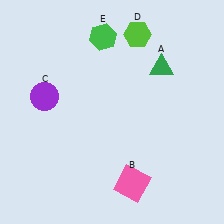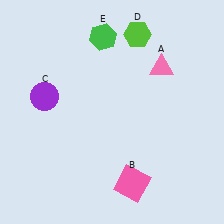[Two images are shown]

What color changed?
The triangle (A) changed from green in Image 1 to pink in Image 2.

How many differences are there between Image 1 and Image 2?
There is 1 difference between the two images.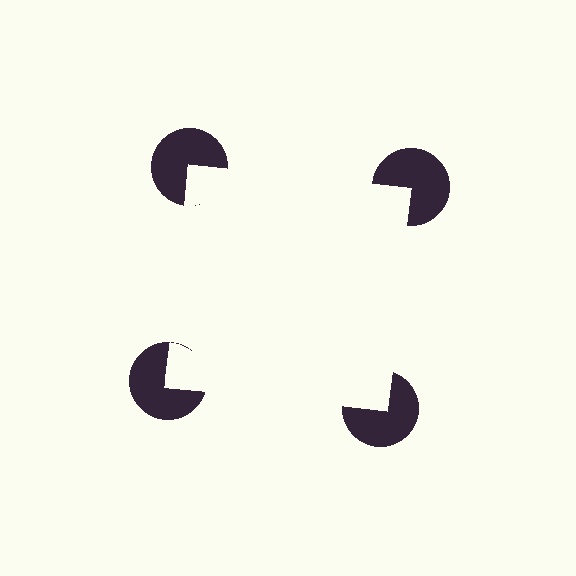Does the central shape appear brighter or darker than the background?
It typically appears slightly brighter than the background, even though no actual brightness change is drawn.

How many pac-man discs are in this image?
There are 4 — one at each vertex of the illusory square.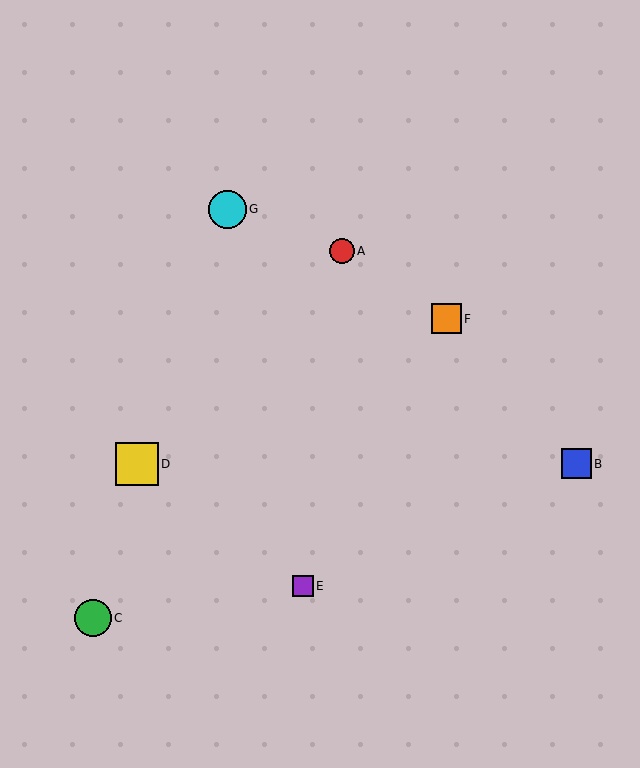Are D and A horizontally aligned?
No, D is at y≈464 and A is at y≈251.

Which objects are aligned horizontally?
Objects B, D are aligned horizontally.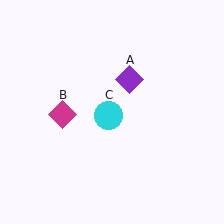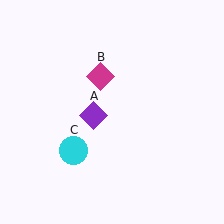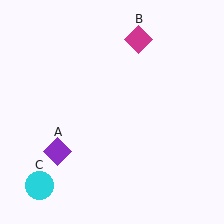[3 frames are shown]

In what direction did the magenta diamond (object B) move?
The magenta diamond (object B) moved up and to the right.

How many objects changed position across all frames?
3 objects changed position: purple diamond (object A), magenta diamond (object B), cyan circle (object C).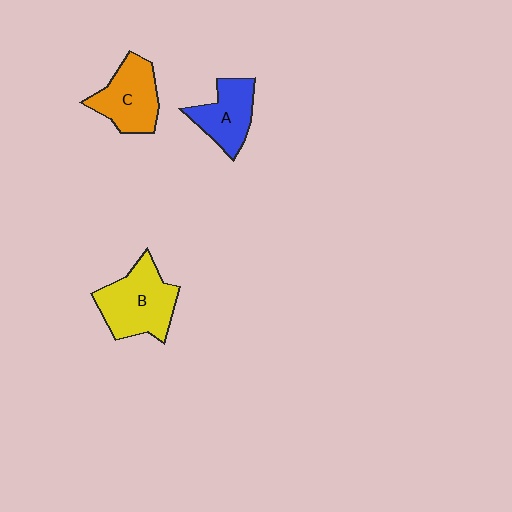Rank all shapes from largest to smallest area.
From largest to smallest: B (yellow), C (orange), A (blue).